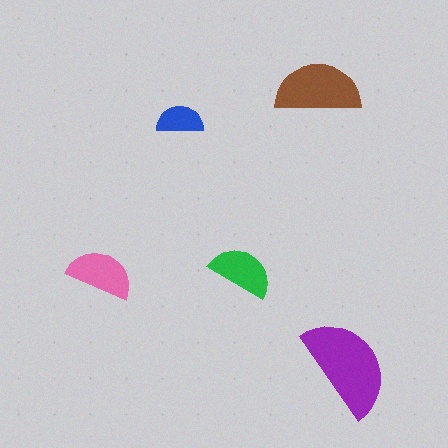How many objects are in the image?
There are 5 objects in the image.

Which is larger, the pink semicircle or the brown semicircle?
The brown one.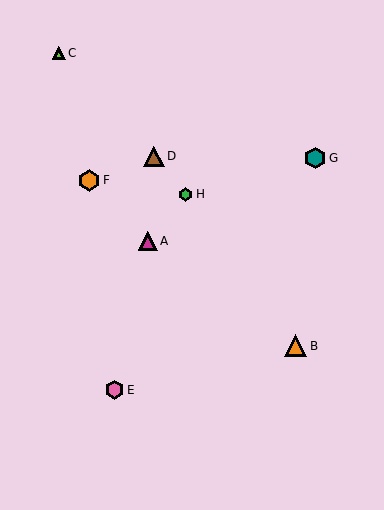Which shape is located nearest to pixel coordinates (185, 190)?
The green hexagon (labeled H) at (186, 194) is nearest to that location.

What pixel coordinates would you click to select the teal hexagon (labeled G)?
Click at (315, 158) to select the teal hexagon G.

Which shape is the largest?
The orange triangle (labeled B) is the largest.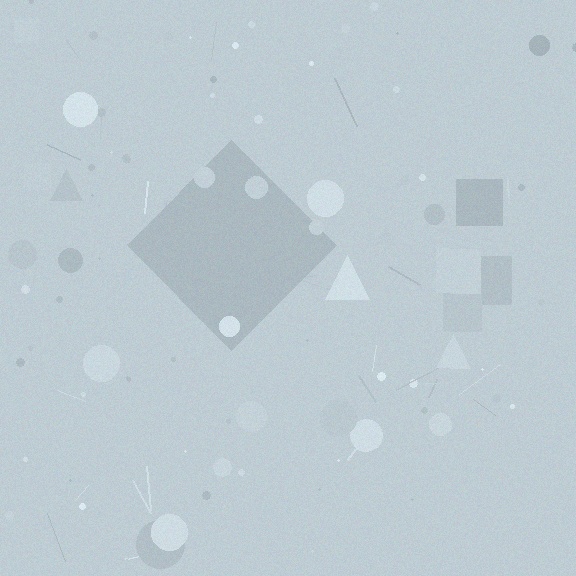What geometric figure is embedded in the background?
A diamond is embedded in the background.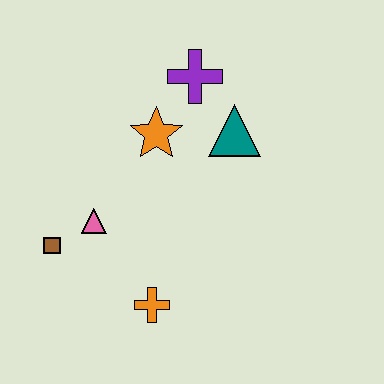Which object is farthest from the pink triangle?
The purple cross is farthest from the pink triangle.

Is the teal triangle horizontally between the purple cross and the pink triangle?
No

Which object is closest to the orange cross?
The pink triangle is closest to the orange cross.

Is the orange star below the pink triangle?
No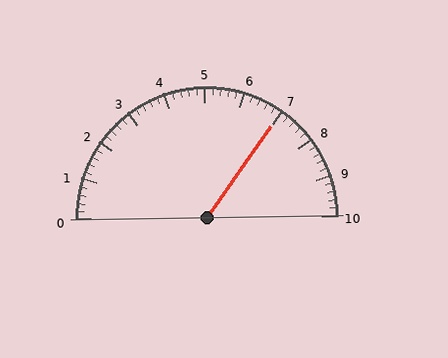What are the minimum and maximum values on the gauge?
The gauge ranges from 0 to 10.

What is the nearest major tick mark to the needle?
The nearest major tick mark is 7.